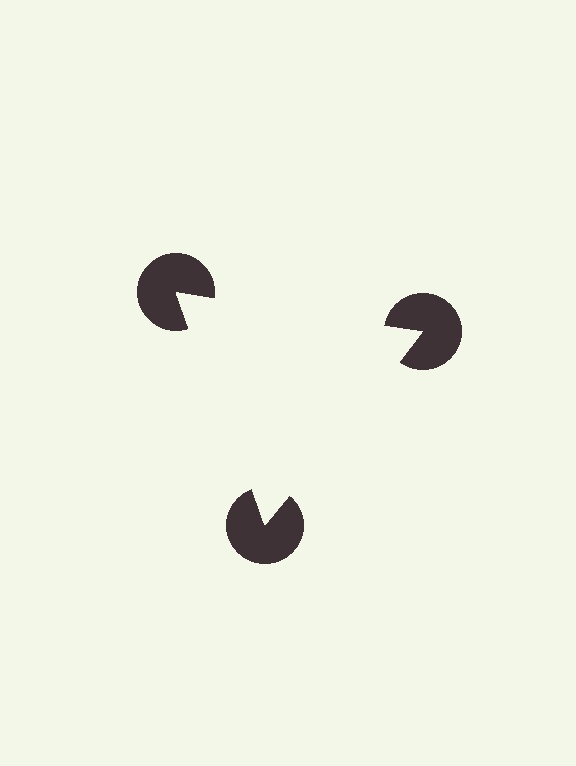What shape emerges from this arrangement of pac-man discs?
An illusory triangle — its edges are inferred from the aligned wedge cuts in the pac-man discs, not physically drawn.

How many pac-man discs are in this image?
There are 3 — one at each vertex of the illusory triangle.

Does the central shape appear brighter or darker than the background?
It typically appears slightly brighter than the background, even though no actual brightness change is drawn.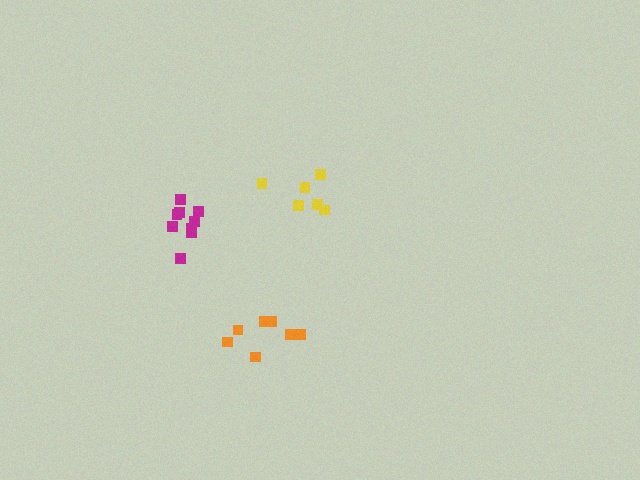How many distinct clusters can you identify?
There are 3 distinct clusters.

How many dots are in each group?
Group 1: 9 dots, Group 2: 7 dots, Group 3: 6 dots (22 total).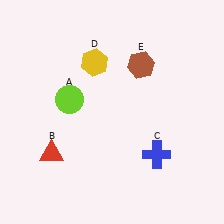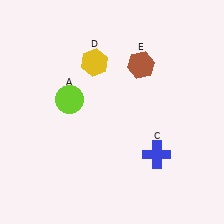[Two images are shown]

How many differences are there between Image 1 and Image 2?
There is 1 difference between the two images.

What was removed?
The red triangle (B) was removed in Image 2.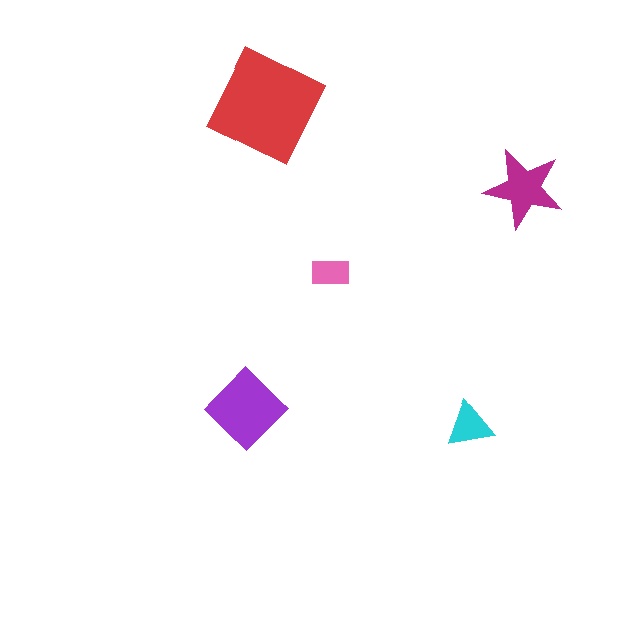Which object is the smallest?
The pink rectangle.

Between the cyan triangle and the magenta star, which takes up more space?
The magenta star.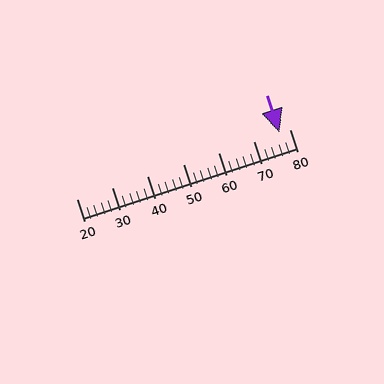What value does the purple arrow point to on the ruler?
The purple arrow points to approximately 77.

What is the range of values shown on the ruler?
The ruler shows values from 20 to 80.